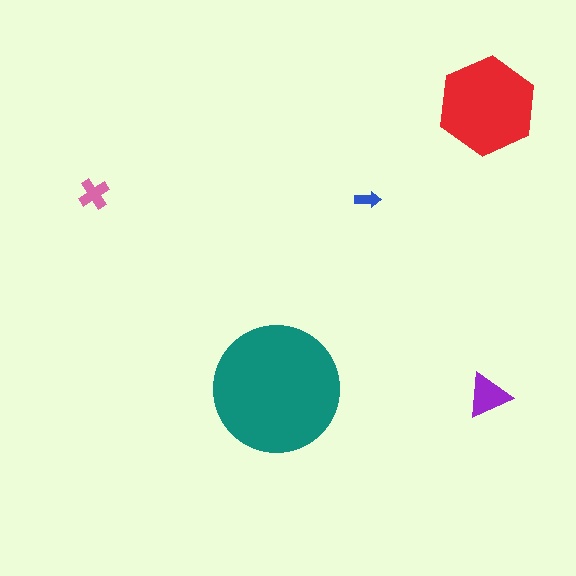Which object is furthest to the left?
The pink cross is leftmost.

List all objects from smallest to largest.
The blue arrow, the pink cross, the purple triangle, the red hexagon, the teal circle.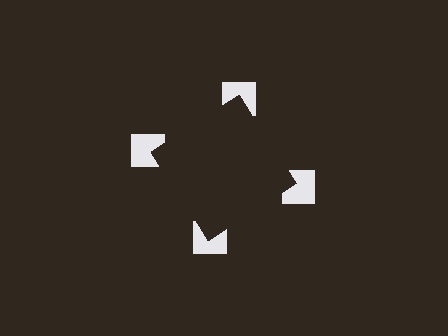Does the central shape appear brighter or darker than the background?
It typically appears slightly darker than the background, even though no actual brightness change is drawn.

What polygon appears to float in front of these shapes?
An illusory square — its edges are inferred from the aligned wedge cuts in the notched squares, not physically drawn.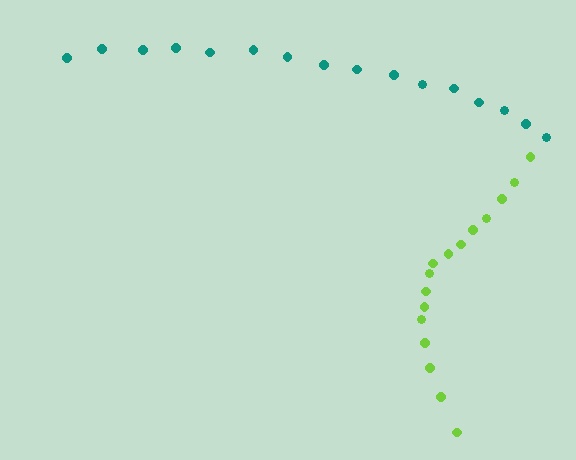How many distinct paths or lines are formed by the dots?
There are 2 distinct paths.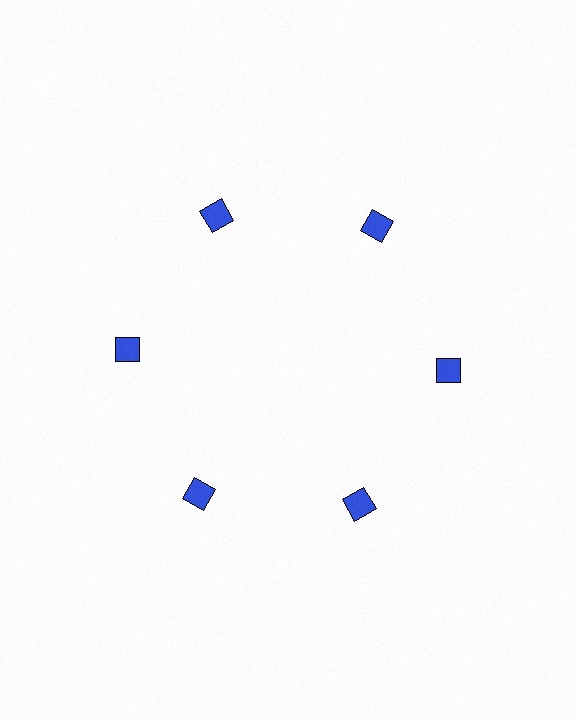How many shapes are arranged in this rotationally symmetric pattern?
There are 6 shapes, arranged in 6 groups of 1.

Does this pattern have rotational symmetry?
Yes, this pattern has 6-fold rotational symmetry. It looks the same after rotating 60 degrees around the center.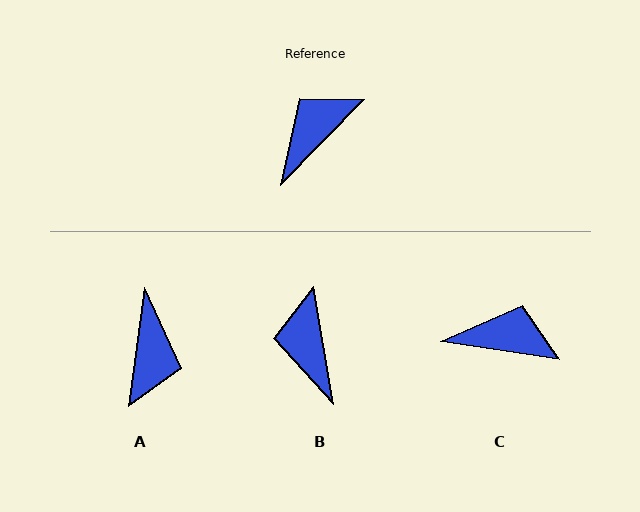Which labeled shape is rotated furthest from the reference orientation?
A, about 143 degrees away.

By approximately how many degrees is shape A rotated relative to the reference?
Approximately 143 degrees clockwise.